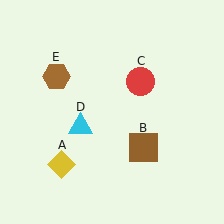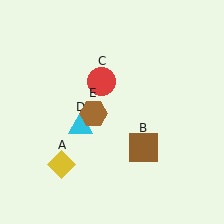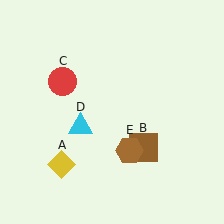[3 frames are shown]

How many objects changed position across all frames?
2 objects changed position: red circle (object C), brown hexagon (object E).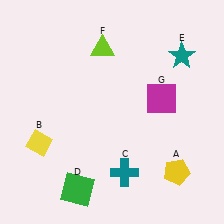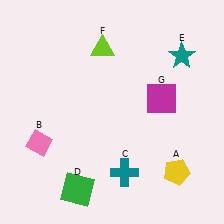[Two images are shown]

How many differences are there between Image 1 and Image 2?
There is 1 difference between the two images.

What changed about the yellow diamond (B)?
In Image 1, B is yellow. In Image 2, it changed to pink.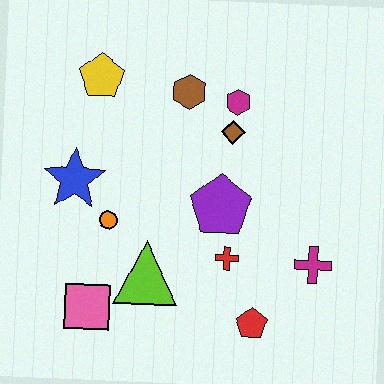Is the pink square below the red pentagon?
No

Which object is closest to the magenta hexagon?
The brown diamond is closest to the magenta hexagon.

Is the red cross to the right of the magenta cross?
No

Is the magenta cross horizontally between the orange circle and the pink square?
No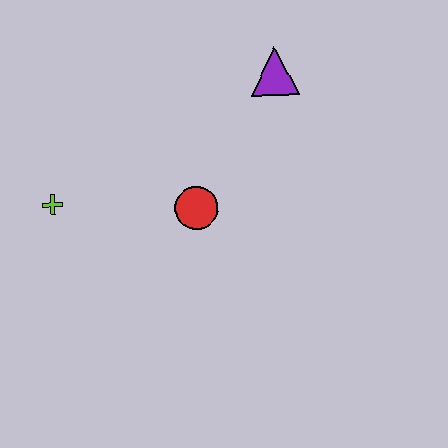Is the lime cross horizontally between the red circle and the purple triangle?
No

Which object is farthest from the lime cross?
The purple triangle is farthest from the lime cross.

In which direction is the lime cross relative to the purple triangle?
The lime cross is to the left of the purple triangle.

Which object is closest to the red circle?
The lime cross is closest to the red circle.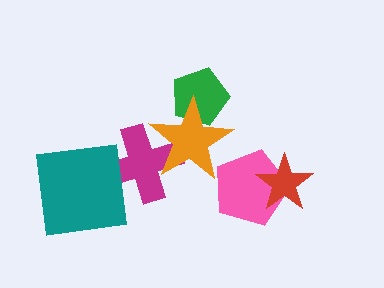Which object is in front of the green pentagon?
The orange star is in front of the green pentagon.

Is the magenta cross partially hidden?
Yes, it is partially covered by another shape.